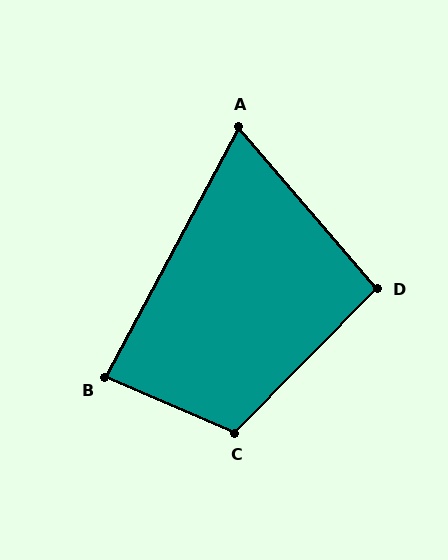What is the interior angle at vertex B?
Approximately 85 degrees (approximately right).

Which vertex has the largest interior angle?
C, at approximately 111 degrees.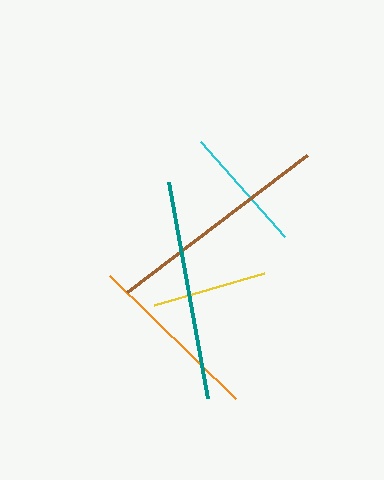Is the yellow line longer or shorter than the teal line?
The teal line is longer than the yellow line.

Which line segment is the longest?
The brown line is the longest at approximately 226 pixels.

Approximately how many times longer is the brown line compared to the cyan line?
The brown line is approximately 1.8 times the length of the cyan line.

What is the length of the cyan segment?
The cyan segment is approximately 127 pixels long.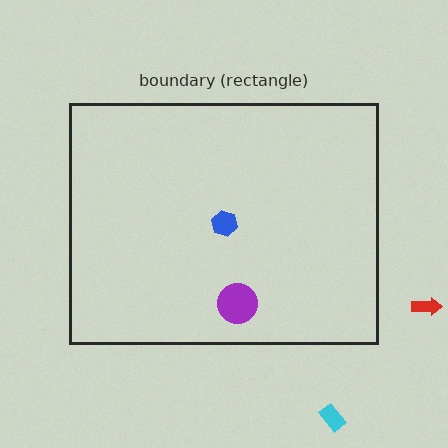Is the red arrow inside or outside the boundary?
Outside.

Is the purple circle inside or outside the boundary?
Inside.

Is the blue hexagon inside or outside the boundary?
Inside.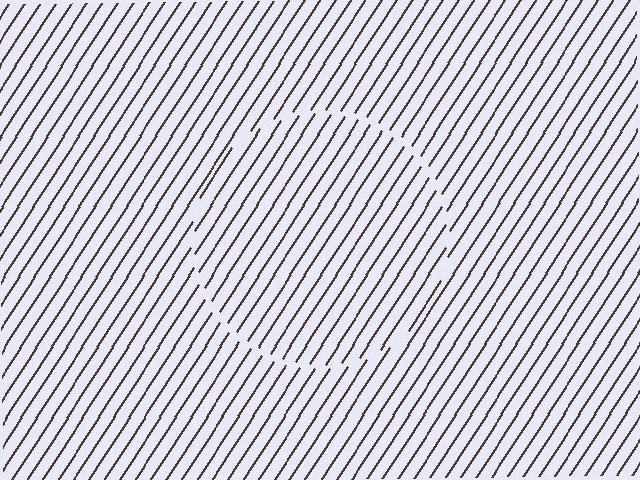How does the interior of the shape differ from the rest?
The interior of the shape contains the same grating, shifted by half a period — the contour is defined by the phase discontinuity where line-ends from the inner and outer gratings abut.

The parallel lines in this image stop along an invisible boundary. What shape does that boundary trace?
An illusory circle. The interior of the shape contains the same grating, shifted by half a period — the contour is defined by the phase discontinuity where line-ends from the inner and outer gratings abut.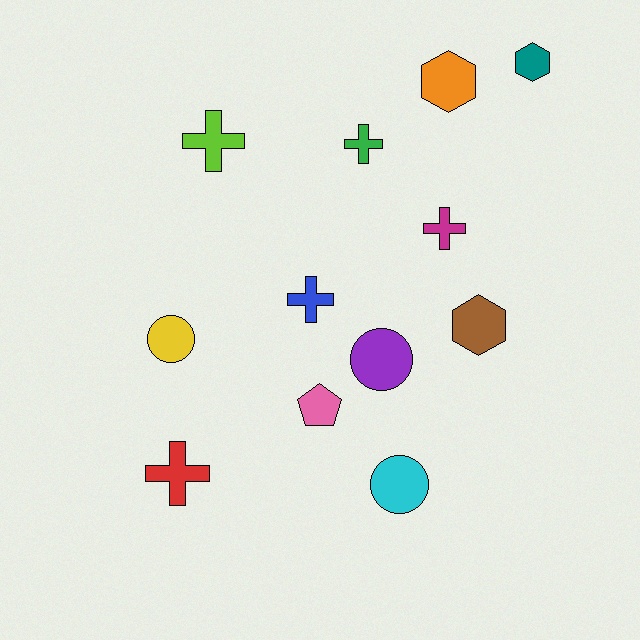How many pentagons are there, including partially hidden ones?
There is 1 pentagon.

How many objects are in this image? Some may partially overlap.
There are 12 objects.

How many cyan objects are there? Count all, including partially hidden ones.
There is 1 cyan object.